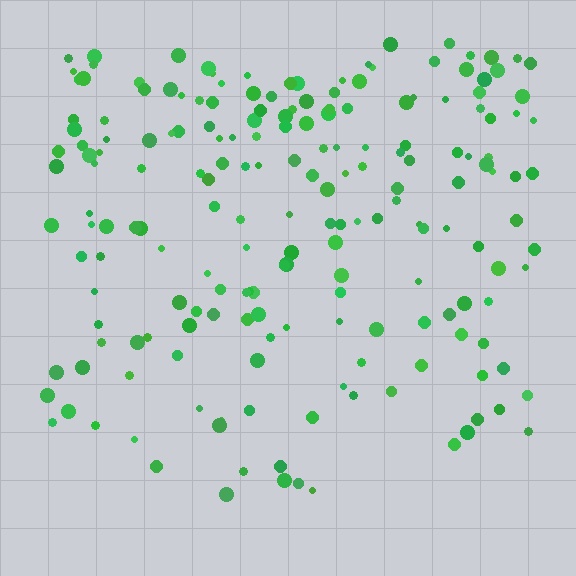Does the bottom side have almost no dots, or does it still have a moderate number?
Still a moderate number, just noticeably fewer than the top.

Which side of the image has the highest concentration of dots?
The top.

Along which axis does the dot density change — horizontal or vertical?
Vertical.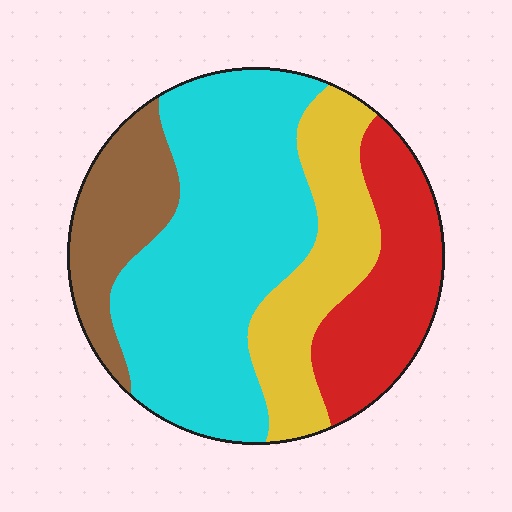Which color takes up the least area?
Brown, at roughly 15%.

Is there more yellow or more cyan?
Cyan.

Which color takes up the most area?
Cyan, at roughly 45%.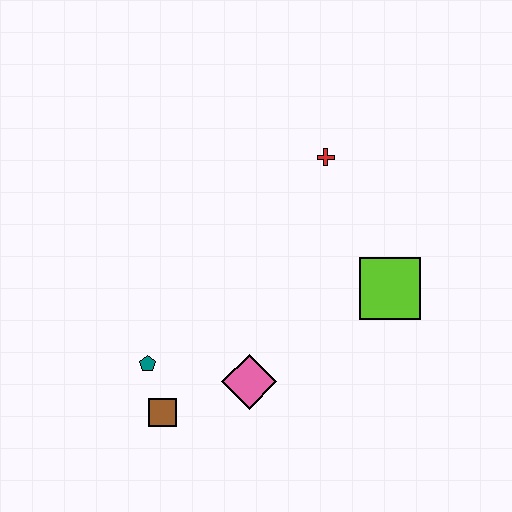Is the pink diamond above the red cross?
No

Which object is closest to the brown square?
The teal pentagon is closest to the brown square.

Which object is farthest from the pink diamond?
The red cross is farthest from the pink diamond.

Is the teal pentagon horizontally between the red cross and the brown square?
No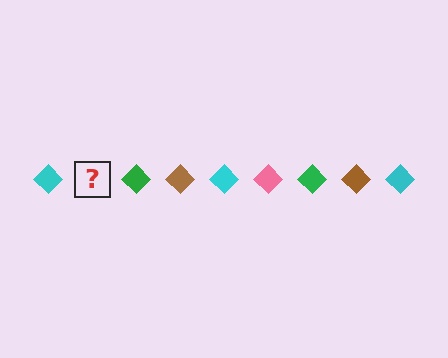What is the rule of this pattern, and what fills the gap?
The rule is that the pattern cycles through cyan, pink, green, brown diamonds. The gap should be filled with a pink diamond.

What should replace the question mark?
The question mark should be replaced with a pink diamond.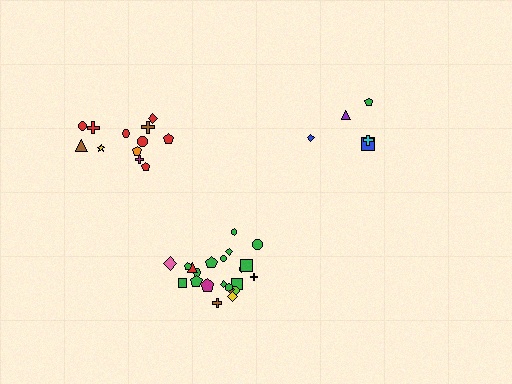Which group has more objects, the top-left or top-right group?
The top-left group.